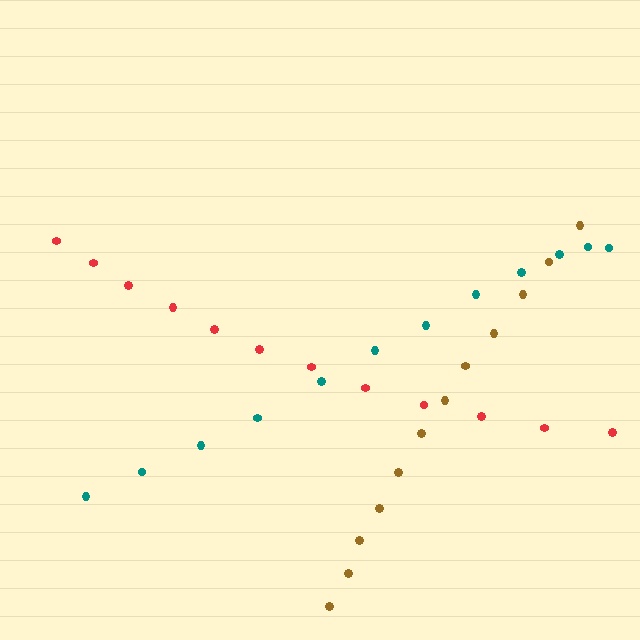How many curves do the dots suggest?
There are 3 distinct paths.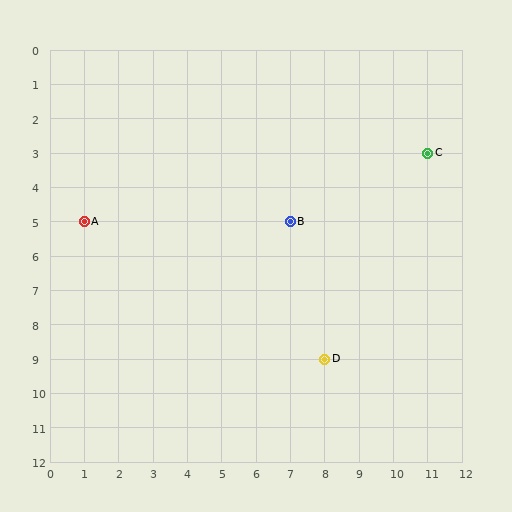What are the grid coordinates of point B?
Point B is at grid coordinates (7, 5).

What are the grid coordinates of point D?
Point D is at grid coordinates (8, 9).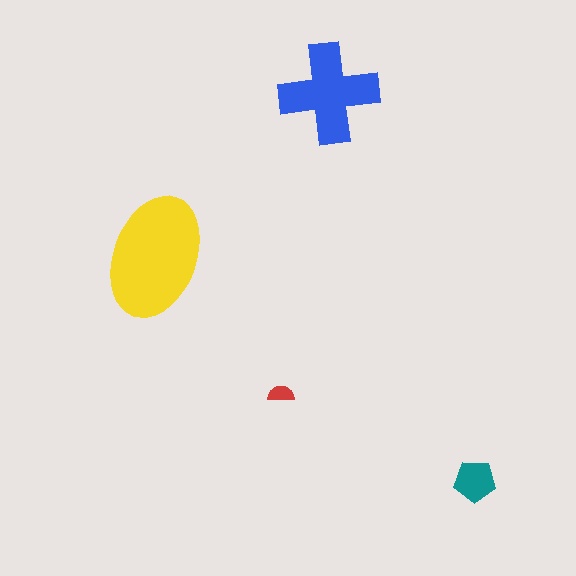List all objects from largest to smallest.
The yellow ellipse, the blue cross, the teal pentagon, the red semicircle.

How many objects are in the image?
There are 4 objects in the image.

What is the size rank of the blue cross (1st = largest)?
2nd.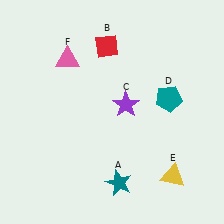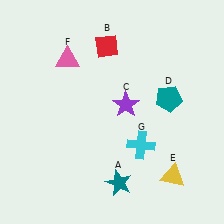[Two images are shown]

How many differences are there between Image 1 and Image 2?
There is 1 difference between the two images.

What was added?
A cyan cross (G) was added in Image 2.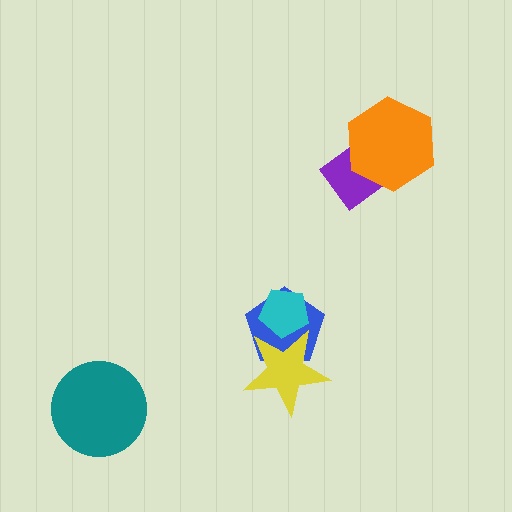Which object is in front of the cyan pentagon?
The yellow star is in front of the cyan pentagon.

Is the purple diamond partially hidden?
Yes, it is partially covered by another shape.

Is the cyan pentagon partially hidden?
Yes, it is partially covered by another shape.